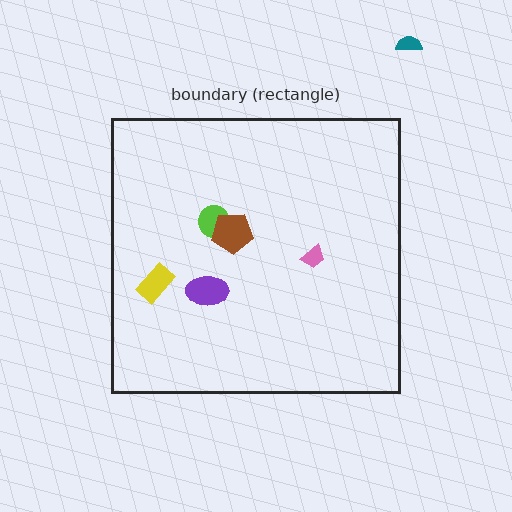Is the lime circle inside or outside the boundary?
Inside.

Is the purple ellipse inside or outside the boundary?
Inside.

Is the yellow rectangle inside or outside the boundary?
Inside.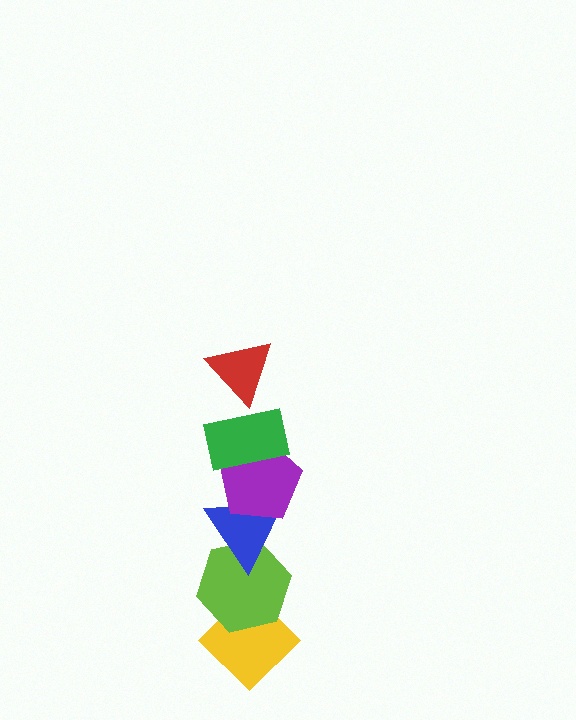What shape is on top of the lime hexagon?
The blue triangle is on top of the lime hexagon.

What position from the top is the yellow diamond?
The yellow diamond is 6th from the top.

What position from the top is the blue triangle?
The blue triangle is 4th from the top.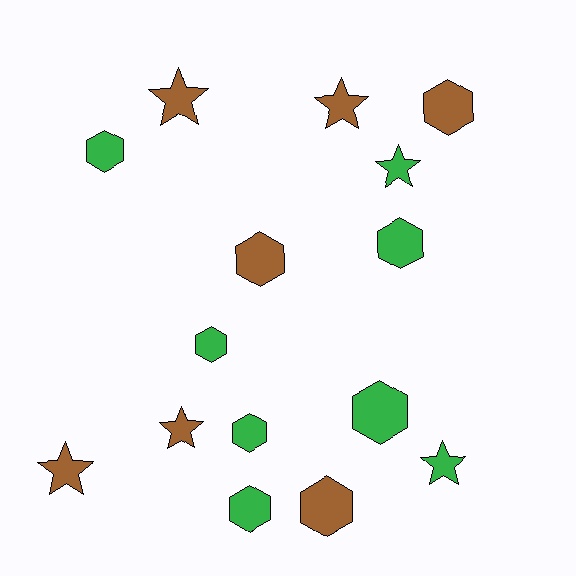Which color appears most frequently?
Green, with 8 objects.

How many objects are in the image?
There are 15 objects.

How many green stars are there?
There are 2 green stars.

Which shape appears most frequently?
Hexagon, with 9 objects.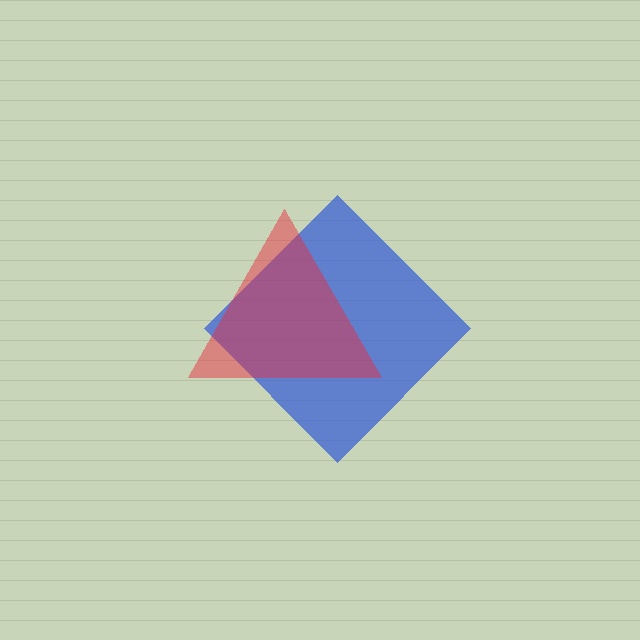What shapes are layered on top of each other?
The layered shapes are: a blue diamond, a red triangle.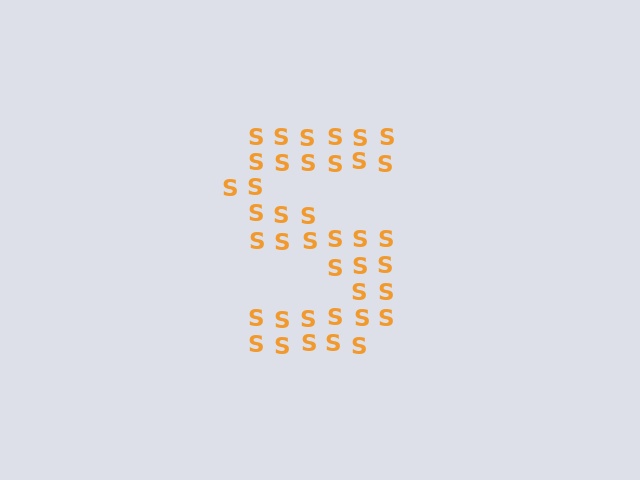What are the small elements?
The small elements are letter S's.